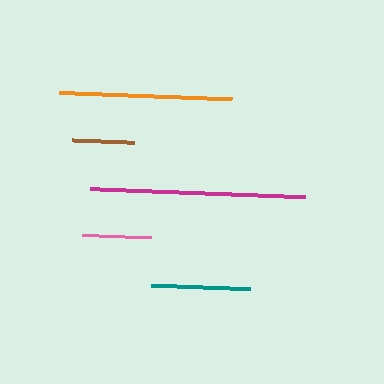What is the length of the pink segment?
The pink segment is approximately 69 pixels long.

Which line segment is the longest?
The magenta line is the longest at approximately 215 pixels.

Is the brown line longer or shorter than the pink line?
The pink line is longer than the brown line.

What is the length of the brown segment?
The brown segment is approximately 62 pixels long.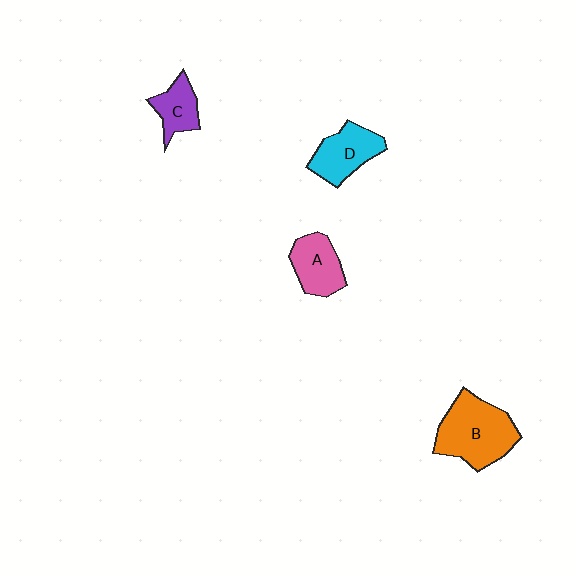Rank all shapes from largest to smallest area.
From largest to smallest: B (orange), D (cyan), A (pink), C (purple).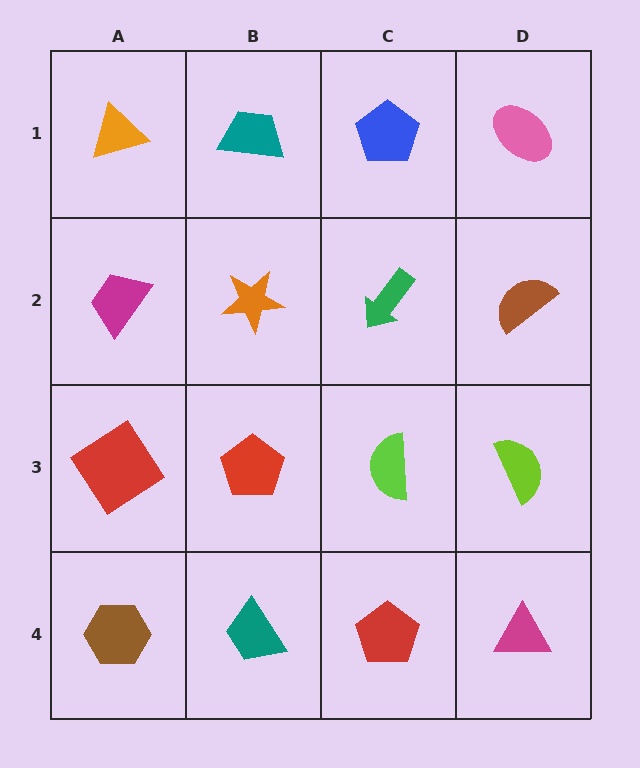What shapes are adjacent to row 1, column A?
A magenta trapezoid (row 2, column A), a teal trapezoid (row 1, column B).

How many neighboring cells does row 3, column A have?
3.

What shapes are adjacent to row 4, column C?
A lime semicircle (row 3, column C), a teal trapezoid (row 4, column B), a magenta triangle (row 4, column D).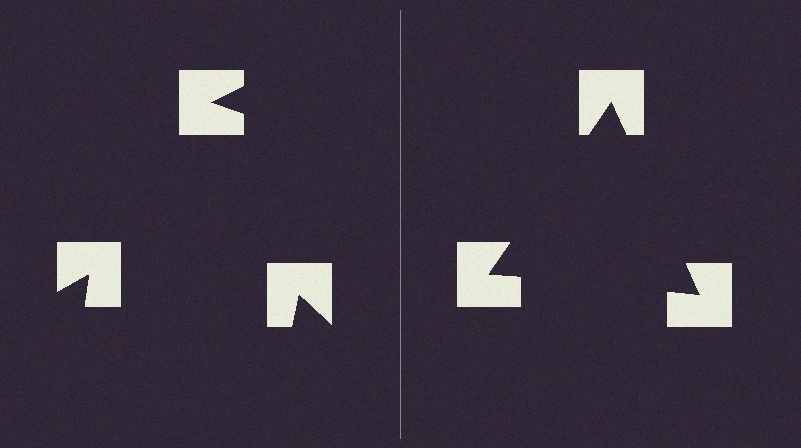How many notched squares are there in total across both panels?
6 — 3 on each side.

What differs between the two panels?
The notched squares are positioned identically on both sides; only the wedge orientations differ. On the right they align to a triangle; on the left they are misaligned.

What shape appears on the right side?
An illusory triangle.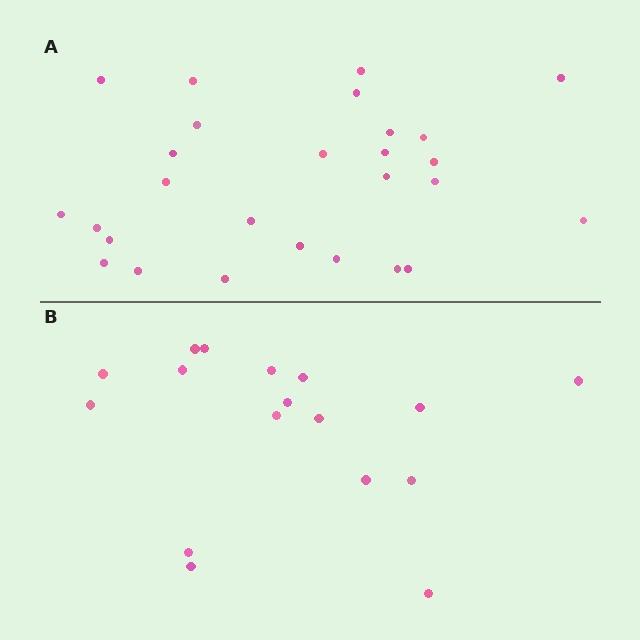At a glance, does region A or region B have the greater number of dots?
Region A (the top region) has more dots.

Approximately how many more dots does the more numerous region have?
Region A has roughly 10 or so more dots than region B.